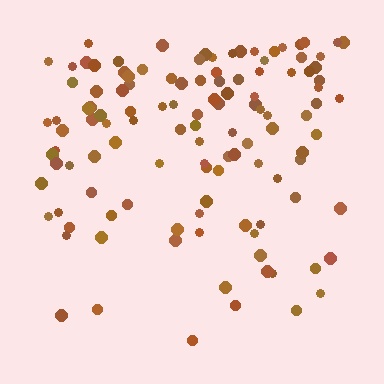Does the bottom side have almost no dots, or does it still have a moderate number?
Still a moderate number, just noticeably fewer than the top.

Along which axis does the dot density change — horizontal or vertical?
Vertical.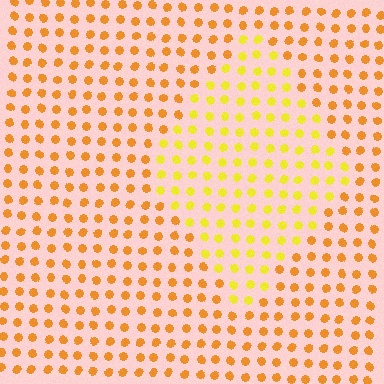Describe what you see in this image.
The image is filled with small orange elements in a uniform arrangement. A diamond-shaped region is visible where the elements are tinted to a slightly different hue, forming a subtle color boundary.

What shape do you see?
I see a diamond.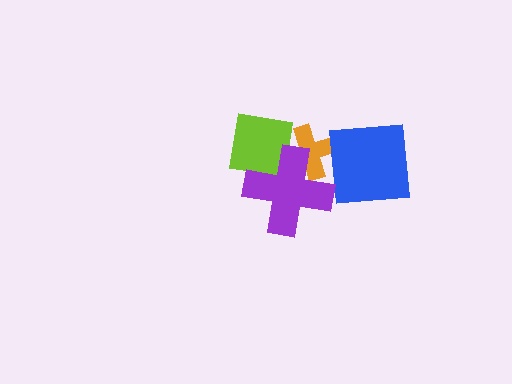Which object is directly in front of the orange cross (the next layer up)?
The lime square is directly in front of the orange cross.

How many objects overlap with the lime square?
2 objects overlap with the lime square.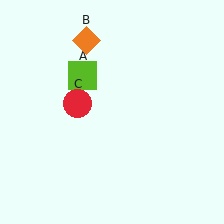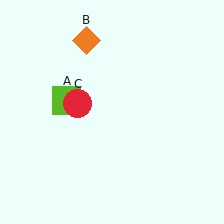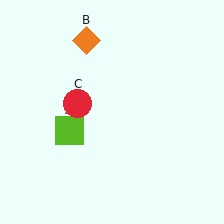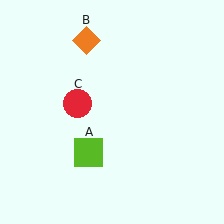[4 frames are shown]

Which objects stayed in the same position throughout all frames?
Orange diamond (object B) and red circle (object C) remained stationary.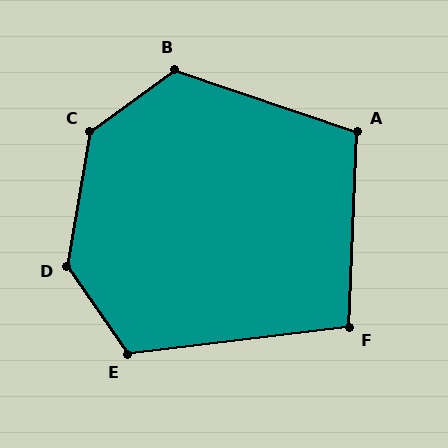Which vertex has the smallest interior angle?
F, at approximately 99 degrees.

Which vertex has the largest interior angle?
C, at approximately 136 degrees.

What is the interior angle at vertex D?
Approximately 136 degrees (obtuse).